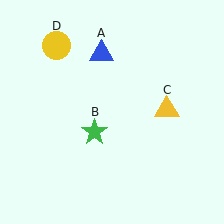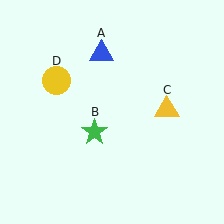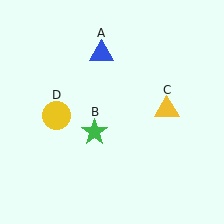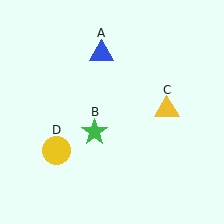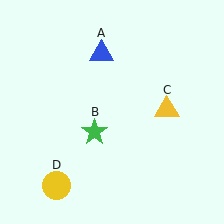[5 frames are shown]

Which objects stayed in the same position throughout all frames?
Blue triangle (object A) and green star (object B) and yellow triangle (object C) remained stationary.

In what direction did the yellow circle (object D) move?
The yellow circle (object D) moved down.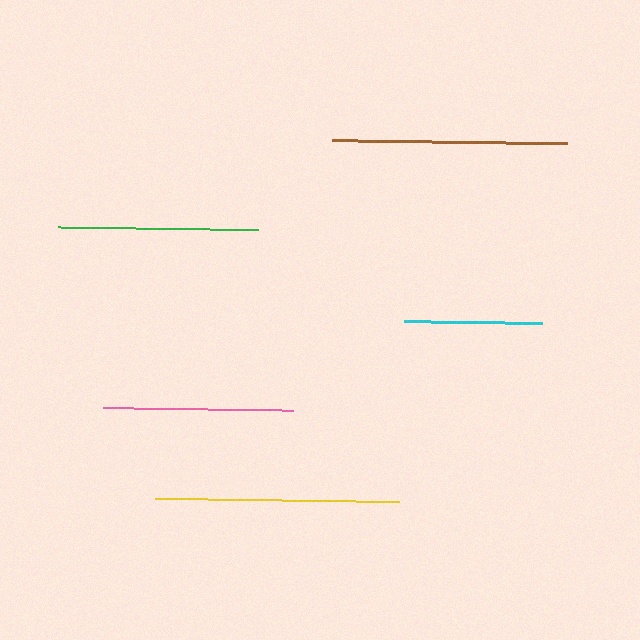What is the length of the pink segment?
The pink segment is approximately 189 pixels long.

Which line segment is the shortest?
The cyan line is the shortest at approximately 138 pixels.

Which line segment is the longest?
The yellow line is the longest at approximately 244 pixels.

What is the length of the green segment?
The green segment is approximately 199 pixels long.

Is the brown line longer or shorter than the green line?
The brown line is longer than the green line.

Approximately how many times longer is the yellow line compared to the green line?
The yellow line is approximately 1.2 times the length of the green line.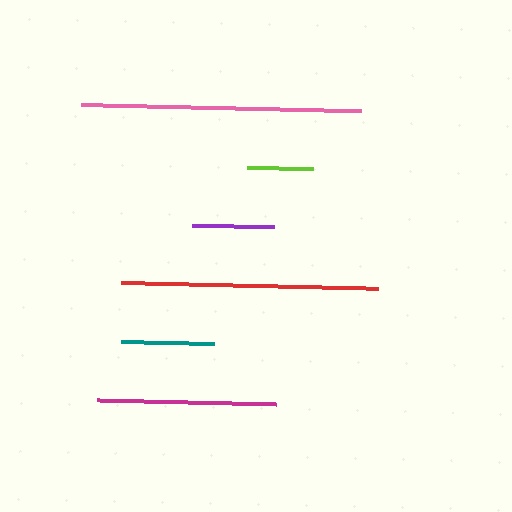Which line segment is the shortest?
The lime line is the shortest at approximately 66 pixels.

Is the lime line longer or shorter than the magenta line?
The magenta line is longer than the lime line.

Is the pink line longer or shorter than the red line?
The pink line is longer than the red line.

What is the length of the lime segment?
The lime segment is approximately 66 pixels long.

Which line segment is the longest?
The pink line is the longest at approximately 280 pixels.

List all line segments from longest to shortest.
From longest to shortest: pink, red, magenta, teal, purple, lime.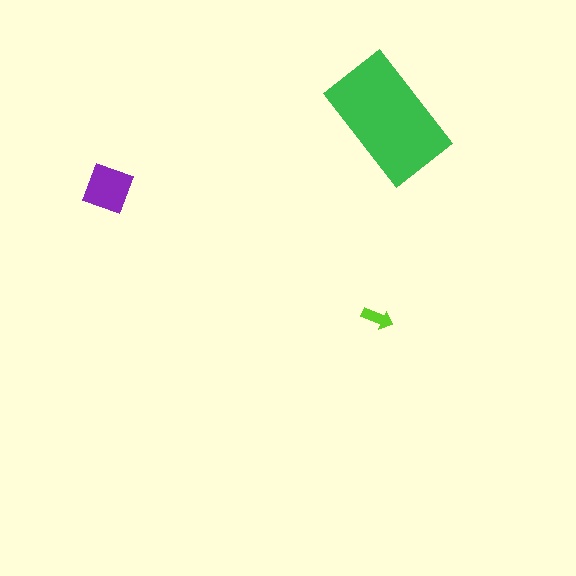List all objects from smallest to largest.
The lime arrow, the purple diamond, the green rectangle.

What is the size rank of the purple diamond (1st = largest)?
2nd.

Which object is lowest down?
The lime arrow is bottommost.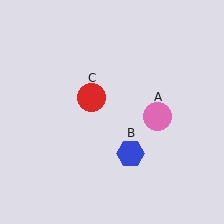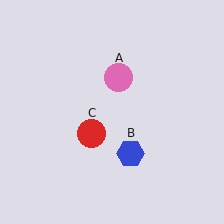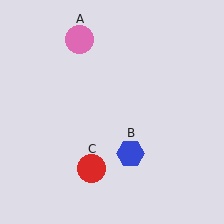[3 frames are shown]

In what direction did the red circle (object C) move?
The red circle (object C) moved down.